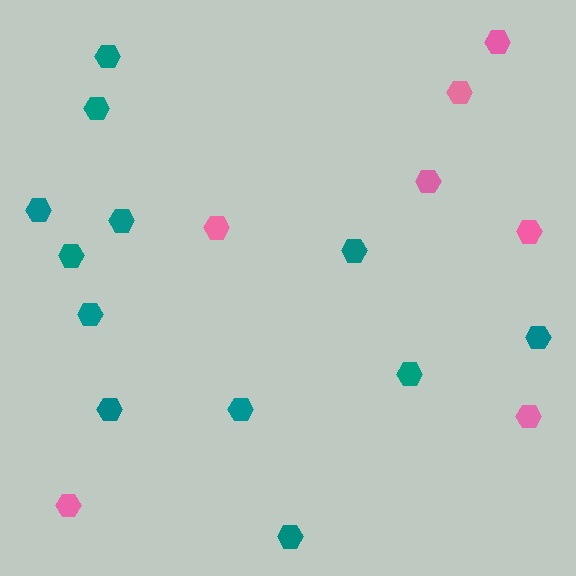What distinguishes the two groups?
There are 2 groups: one group of teal hexagons (12) and one group of pink hexagons (7).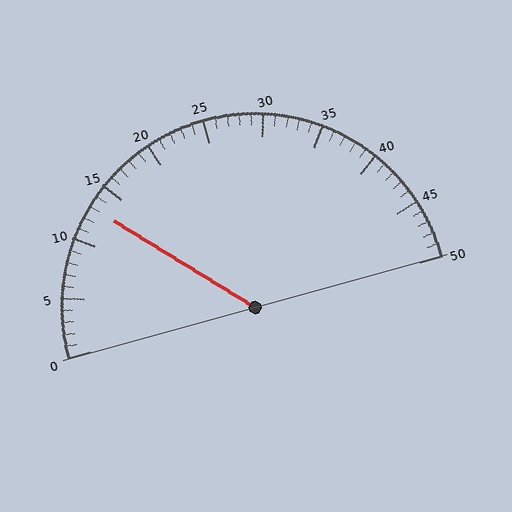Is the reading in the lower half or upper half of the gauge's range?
The reading is in the lower half of the range (0 to 50).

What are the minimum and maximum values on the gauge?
The gauge ranges from 0 to 50.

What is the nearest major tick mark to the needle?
The nearest major tick mark is 15.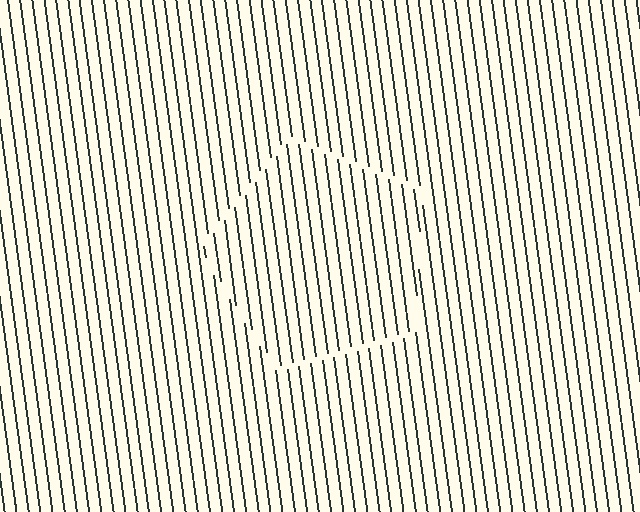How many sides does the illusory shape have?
5 sides — the line-ends trace a pentagon.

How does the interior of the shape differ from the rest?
The interior of the shape contains the same grating, shifted by half a period — the contour is defined by the phase discontinuity where line-ends from the inner and outer gratings abut.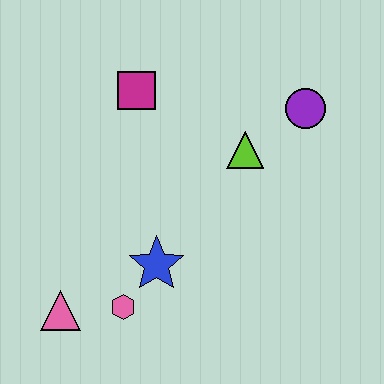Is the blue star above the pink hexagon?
Yes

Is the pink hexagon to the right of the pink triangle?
Yes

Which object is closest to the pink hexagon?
The blue star is closest to the pink hexagon.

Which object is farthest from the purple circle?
The pink triangle is farthest from the purple circle.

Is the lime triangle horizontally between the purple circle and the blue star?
Yes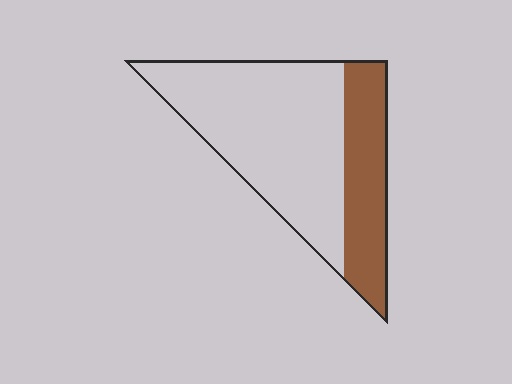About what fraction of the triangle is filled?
About one third (1/3).